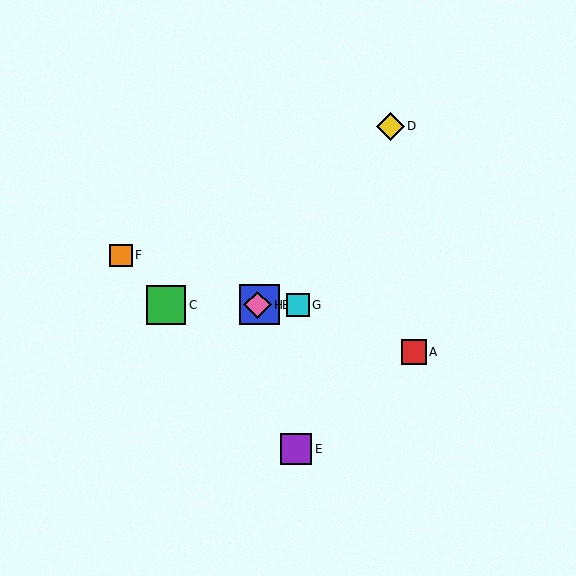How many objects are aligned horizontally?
4 objects (B, C, G, H) are aligned horizontally.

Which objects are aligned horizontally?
Objects B, C, G, H are aligned horizontally.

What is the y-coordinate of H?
Object H is at y≈305.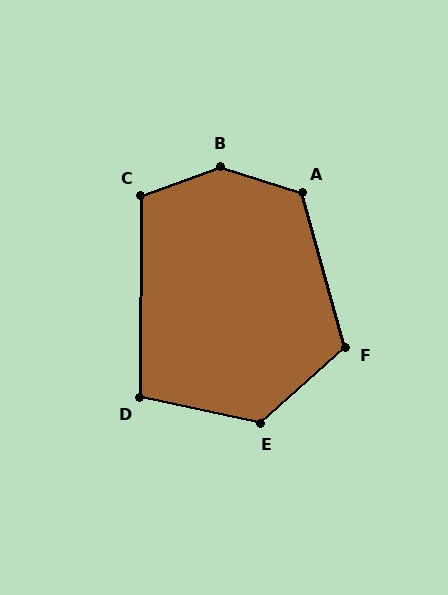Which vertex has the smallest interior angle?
D, at approximately 101 degrees.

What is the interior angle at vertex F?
Approximately 117 degrees (obtuse).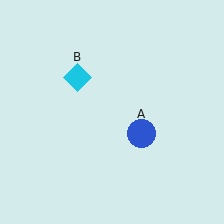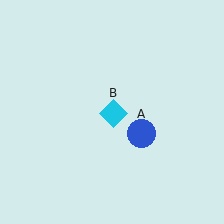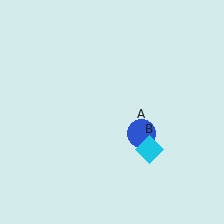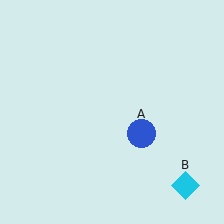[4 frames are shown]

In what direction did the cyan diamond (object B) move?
The cyan diamond (object B) moved down and to the right.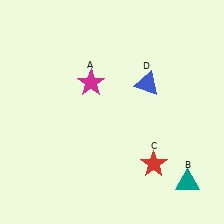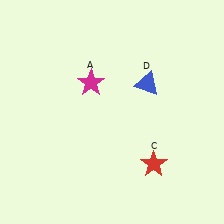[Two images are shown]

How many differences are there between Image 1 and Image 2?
There is 1 difference between the two images.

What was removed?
The teal triangle (B) was removed in Image 2.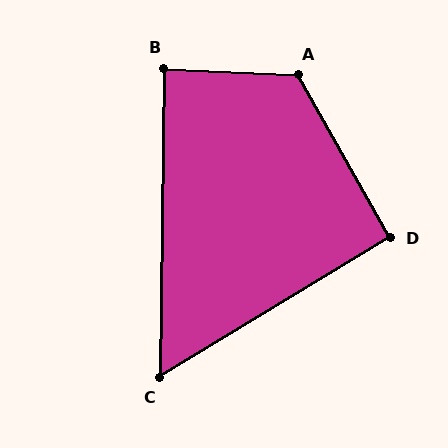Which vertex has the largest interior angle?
A, at approximately 122 degrees.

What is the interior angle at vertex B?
Approximately 88 degrees (approximately right).